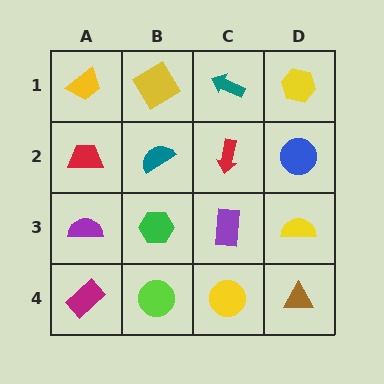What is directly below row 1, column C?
A red arrow.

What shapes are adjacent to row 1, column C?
A red arrow (row 2, column C), a yellow diamond (row 1, column B), a yellow hexagon (row 1, column D).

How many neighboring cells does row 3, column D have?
3.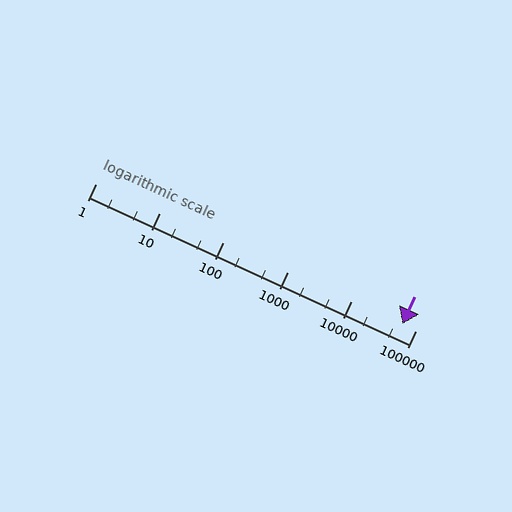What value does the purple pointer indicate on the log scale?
The pointer indicates approximately 63000.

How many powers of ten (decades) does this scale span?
The scale spans 5 decades, from 1 to 100000.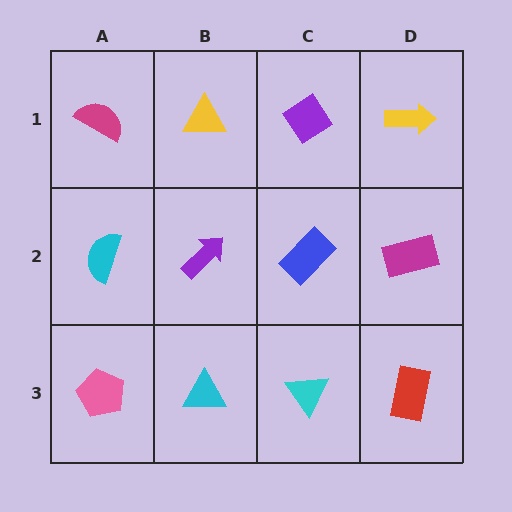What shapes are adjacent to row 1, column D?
A magenta rectangle (row 2, column D), a purple diamond (row 1, column C).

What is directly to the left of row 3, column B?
A pink pentagon.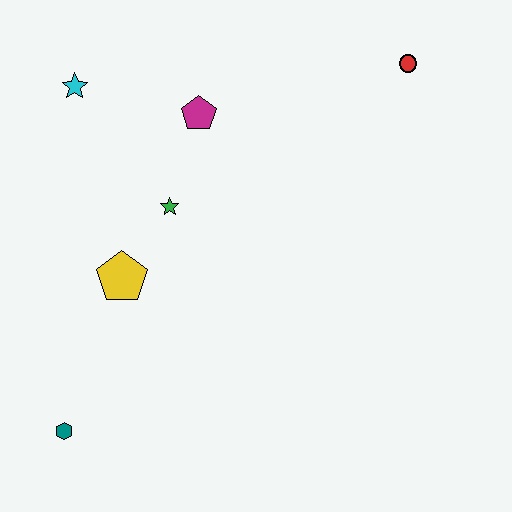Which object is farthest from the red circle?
The teal hexagon is farthest from the red circle.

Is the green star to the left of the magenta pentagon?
Yes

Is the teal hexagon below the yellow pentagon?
Yes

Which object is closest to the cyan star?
The magenta pentagon is closest to the cyan star.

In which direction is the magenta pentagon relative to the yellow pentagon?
The magenta pentagon is above the yellow pentagon.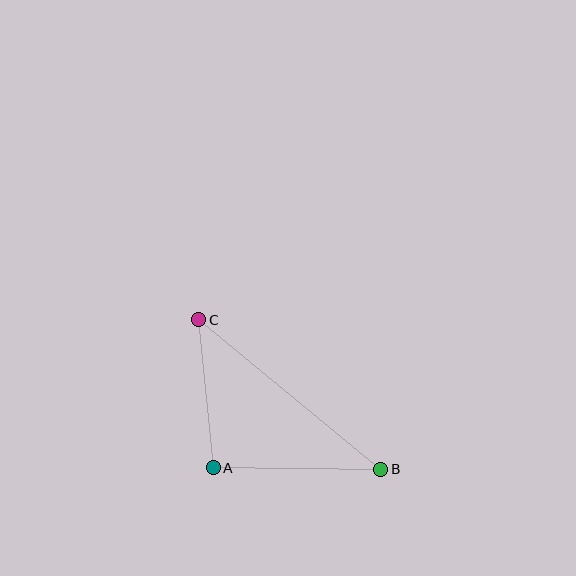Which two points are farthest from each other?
Points B and C are farthest from each other.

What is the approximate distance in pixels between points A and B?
The distance between A and B is approximately 167 pixels.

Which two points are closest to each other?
Points A and C are closest to each other.